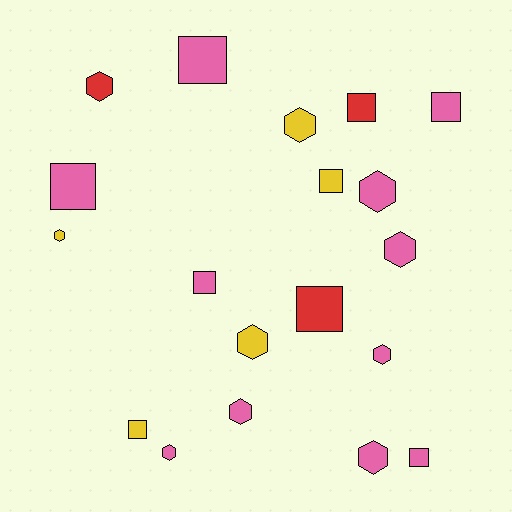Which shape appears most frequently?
Hexagon, with 10 objects.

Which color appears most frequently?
Pink, with 11 objects.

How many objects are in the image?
There are 19 objects.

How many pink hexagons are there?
There are 6 pink hexagons.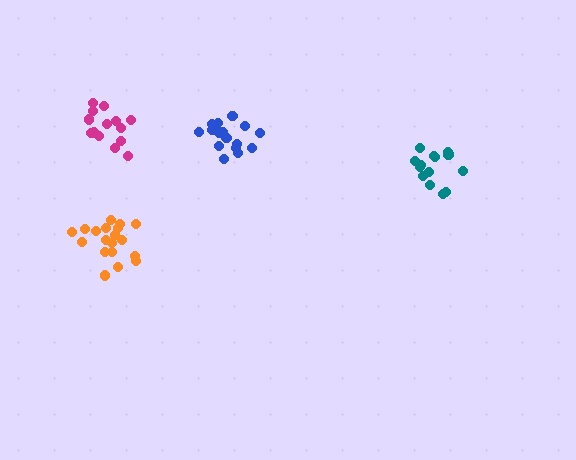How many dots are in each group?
Group 1: 14 dots, Group 2: 14 dots, Group 3: 17 dots, Group 4: 19 dots (64 total).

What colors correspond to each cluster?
The clusters are colored: magenta, teal, blue, orange.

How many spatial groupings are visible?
There are 4 spatial groupings.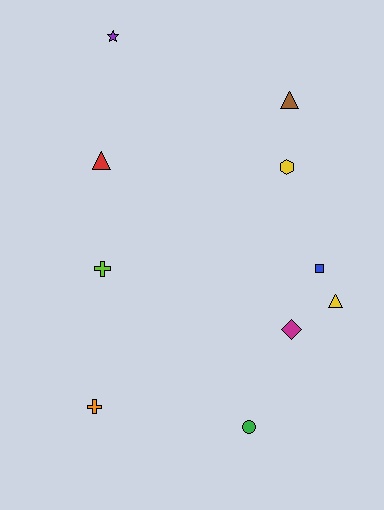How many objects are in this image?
There are 10 objects.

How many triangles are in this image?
There are 3 triangles.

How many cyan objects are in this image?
There are no cyan objects.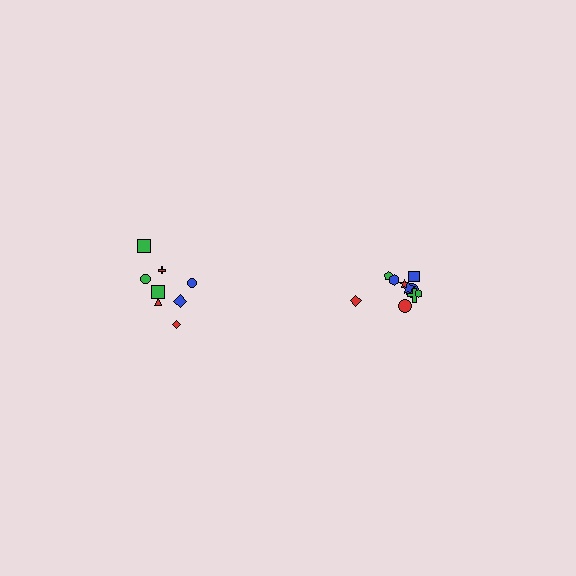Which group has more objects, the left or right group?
The right group.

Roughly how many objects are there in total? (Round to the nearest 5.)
Roughly 20 objects in total.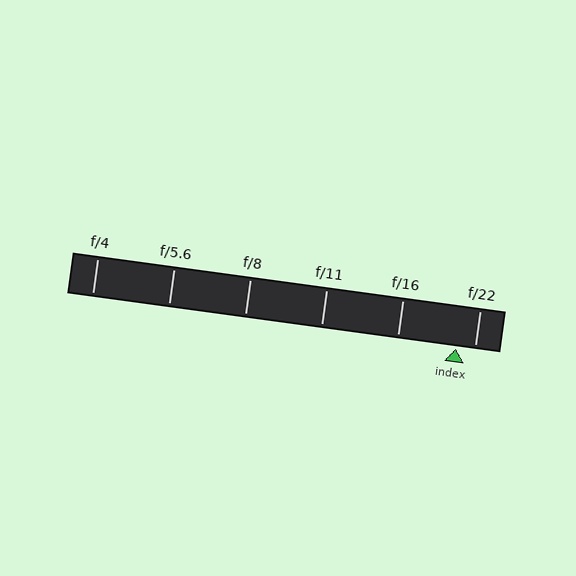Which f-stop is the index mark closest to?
The index mark is closest to f/22.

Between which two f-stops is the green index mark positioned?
The index mark is between f/16 and f/22.